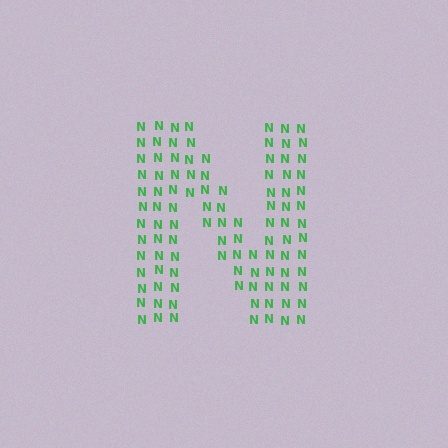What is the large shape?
The large shape is the letter N.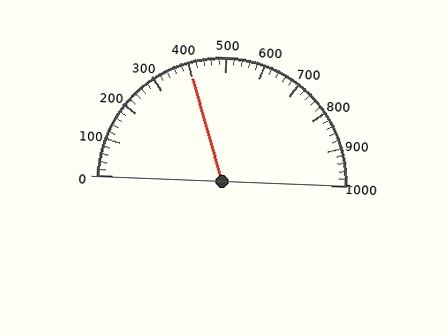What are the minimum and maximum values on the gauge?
The gauge ranges from 0 to 1000.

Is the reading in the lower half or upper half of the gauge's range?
The reading is in the lower half of the range (0 to 1000).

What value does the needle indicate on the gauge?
The needle indicates approximately 400.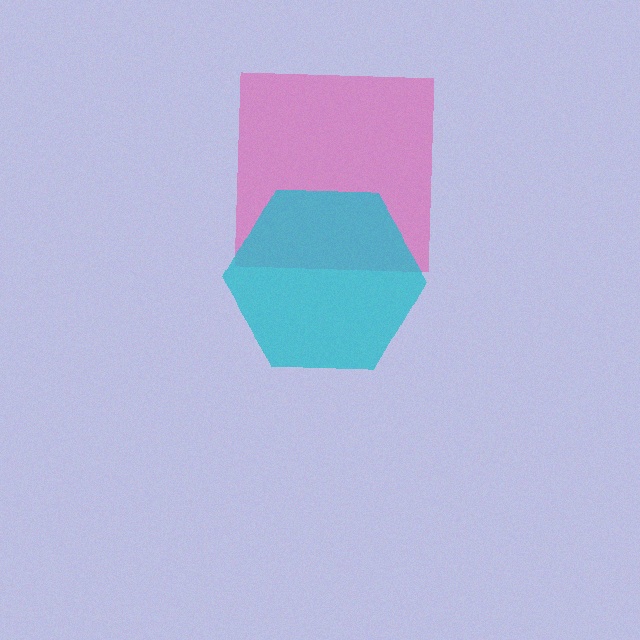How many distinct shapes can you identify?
There are 2 distinct shapes: a pink square, a cyan hexagon.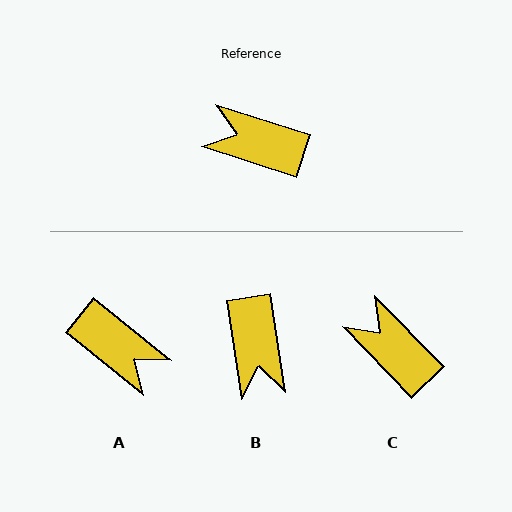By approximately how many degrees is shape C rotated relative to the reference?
Approximately 28 degrees clockwise.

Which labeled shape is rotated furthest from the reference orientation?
A, about 159 degrees away.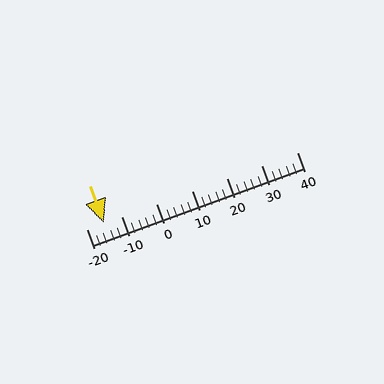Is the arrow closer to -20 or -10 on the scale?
The arrow is closer to -10.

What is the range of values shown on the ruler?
The ruler shows values from -20 to 40.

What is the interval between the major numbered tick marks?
The major tick marks are spaced 10 units apart.